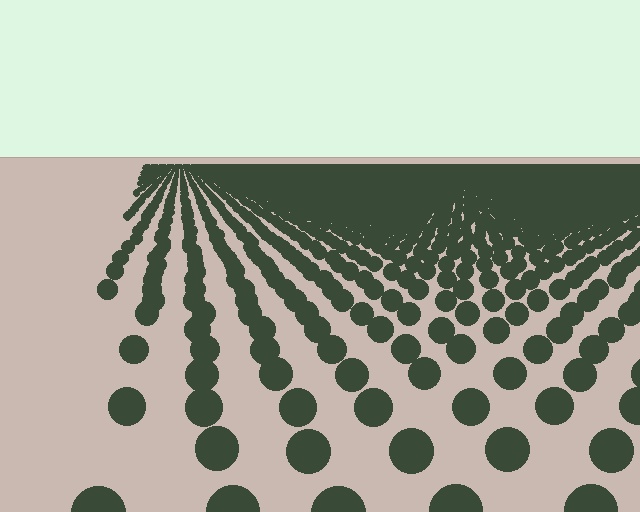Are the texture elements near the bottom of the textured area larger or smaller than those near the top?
Larger. Near the bottom, elements are closer to the viewer and appear at a bigger on-screen size.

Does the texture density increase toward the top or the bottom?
Density increases toward the top.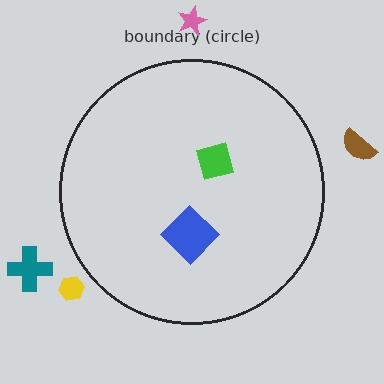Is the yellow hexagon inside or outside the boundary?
Outside.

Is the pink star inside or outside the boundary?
Outside.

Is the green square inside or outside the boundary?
Inside.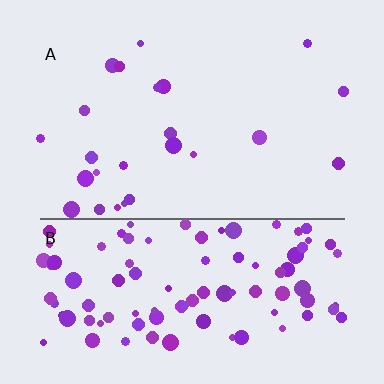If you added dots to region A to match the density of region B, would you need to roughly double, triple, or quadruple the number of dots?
Approximately quadruple.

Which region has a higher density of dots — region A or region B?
B (the bottom).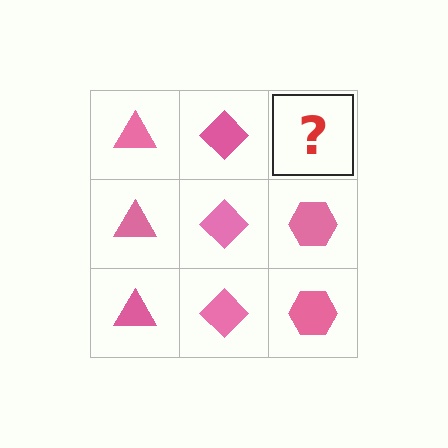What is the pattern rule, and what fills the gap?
The rule is that each column has a consistent shape. The gap should be filled with a pink hexagon.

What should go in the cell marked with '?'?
The missing cell should contain a pink hexagon.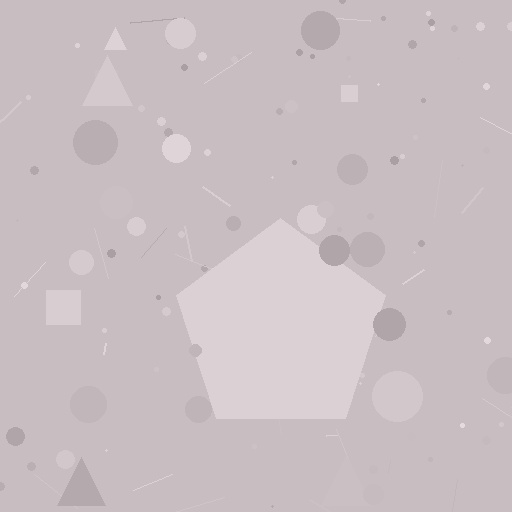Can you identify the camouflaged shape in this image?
The camouflaged shape is a pentagon.